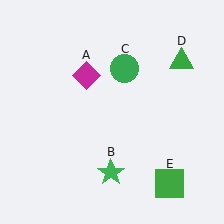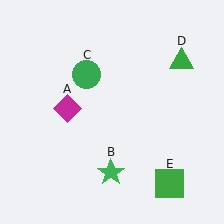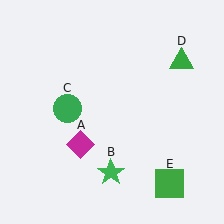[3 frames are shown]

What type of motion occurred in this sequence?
The magenta diamond (object A), green circle (object C) rotated counterclockwise around the center of the scene.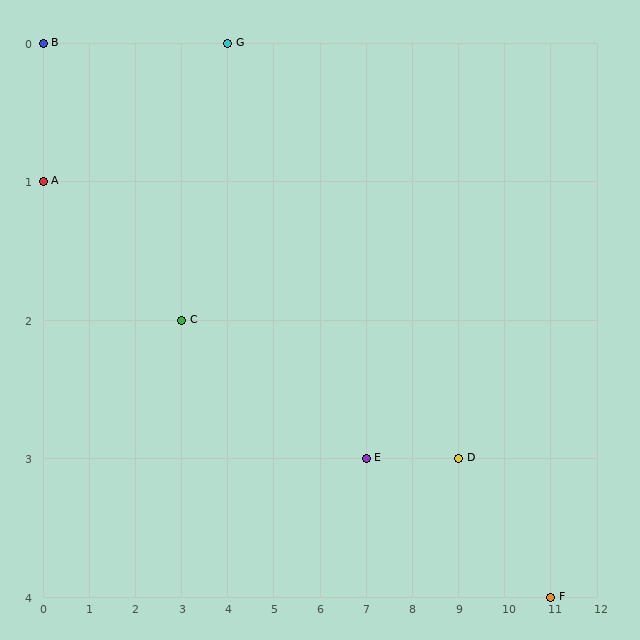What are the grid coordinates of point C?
Point C is at grid coordinates (3, 2).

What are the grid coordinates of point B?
Point B is at grid coordinates (0, 0).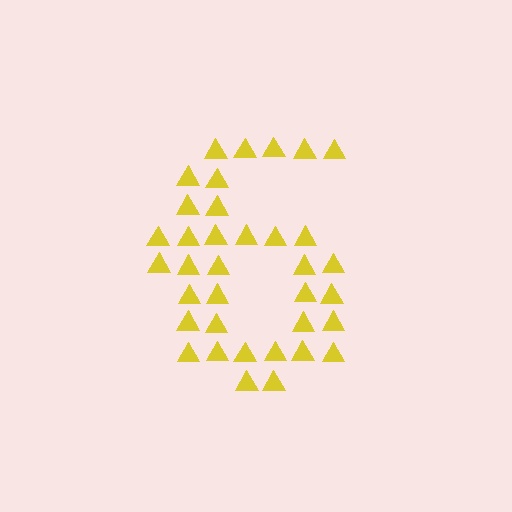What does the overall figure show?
The overall figure shows the digit 6.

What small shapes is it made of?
It is made of small triangles.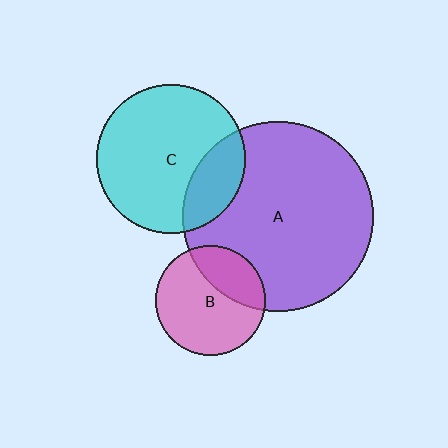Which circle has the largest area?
Circle A (purple).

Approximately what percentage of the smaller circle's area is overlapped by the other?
Approximately 25%.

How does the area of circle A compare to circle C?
Approximately 1.6 times.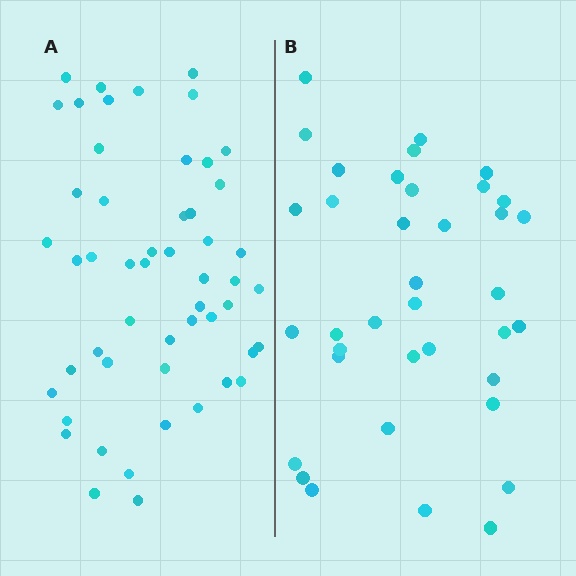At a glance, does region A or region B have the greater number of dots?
Region A (the left region) has more dots.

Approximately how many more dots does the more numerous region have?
Region A has approximately 15 more dots than region B.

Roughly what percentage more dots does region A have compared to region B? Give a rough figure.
About 40% more.